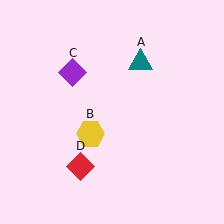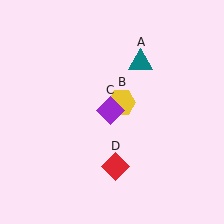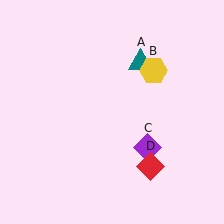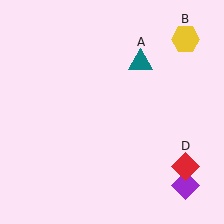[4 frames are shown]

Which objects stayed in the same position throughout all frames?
Teal triangle (object A) remained stationary.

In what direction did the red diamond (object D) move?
The red diamond (object D) moved right.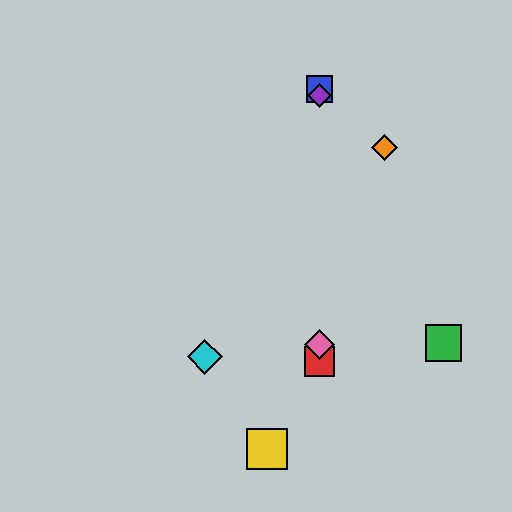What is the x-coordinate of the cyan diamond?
The cyan diamond is at x≈205.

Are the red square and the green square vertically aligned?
No, the red square is at x≈319 and the green square is at x≈443.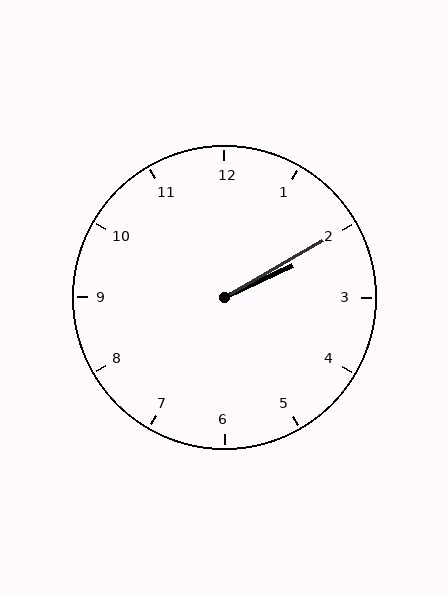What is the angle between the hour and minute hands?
Approximately 5 degrees.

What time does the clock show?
2:10.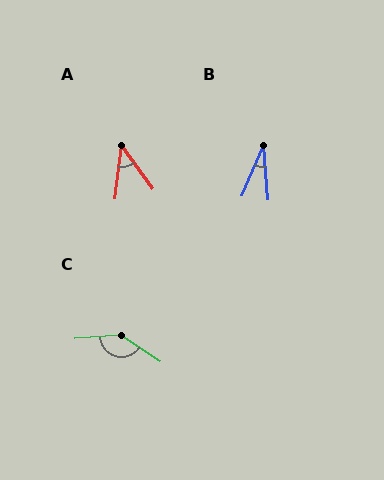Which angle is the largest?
C, at approximately 143 degrees.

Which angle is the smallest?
B, at approximately 28 degrees.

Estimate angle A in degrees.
Approximately 43 degrees.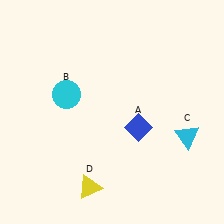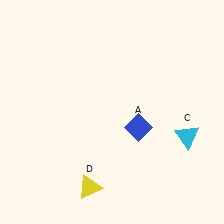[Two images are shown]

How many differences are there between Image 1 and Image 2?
There is 1 difference between the two images.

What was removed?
The cyan circle (B) was removed in Image 2.